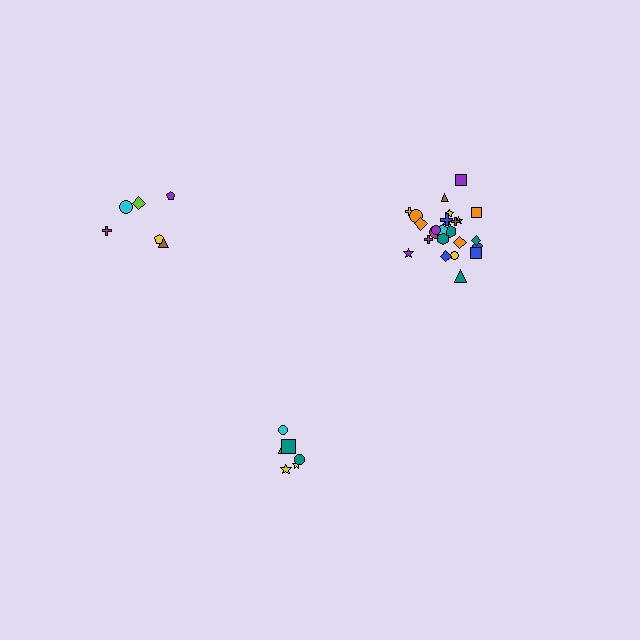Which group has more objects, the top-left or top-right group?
The top-right group.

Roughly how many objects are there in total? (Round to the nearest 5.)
Roughly 35 objects in total.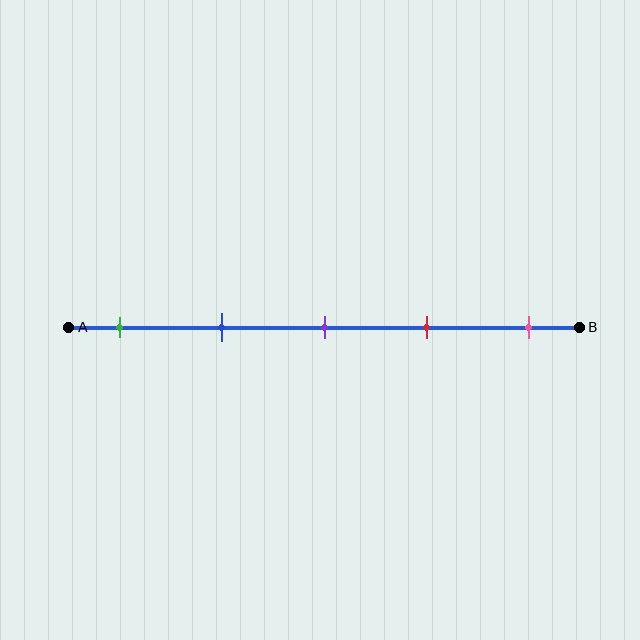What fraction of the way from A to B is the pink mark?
The pink mark is approximately 90% (0.9) of the way from A to B.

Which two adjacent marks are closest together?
The purple and red marks are the closest adjacent pair.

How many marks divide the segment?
There are 5 marks dividing the segment.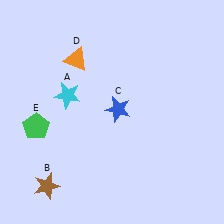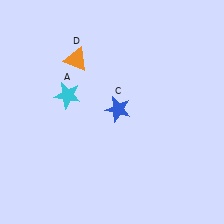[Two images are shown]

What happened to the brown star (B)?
The brown star (B) was removed in Image 2. It was in the bottom-left area of Image 1.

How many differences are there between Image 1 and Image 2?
There are 2 differences between the two images.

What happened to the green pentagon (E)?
The green pentagon (E) was removed in Image 2. It was in the bottom-left area of Image 1.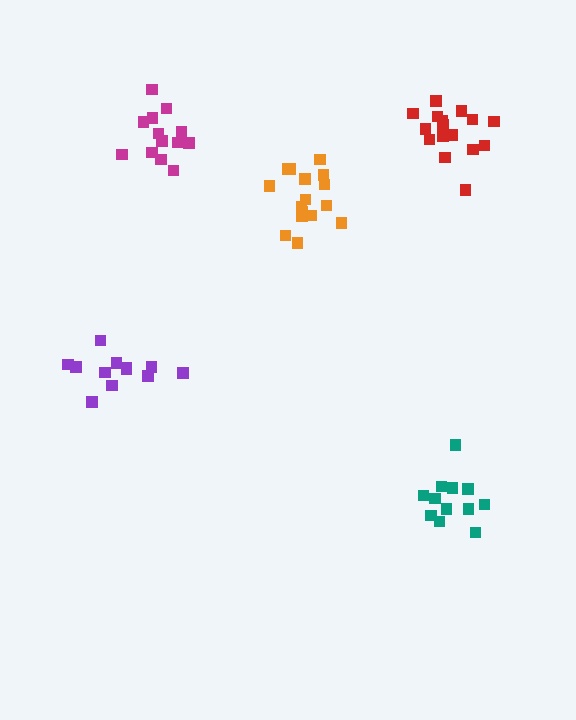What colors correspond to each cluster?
The clusters are colored: magenta, orange, teal, red, purple.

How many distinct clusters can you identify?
There are 5 distinct clusters.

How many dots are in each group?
Group 1: 13 dots, Group 2: 16 dots, Group 3: 12 dots, Group 4: 17 dots, Group 5: 12 dots (70 total).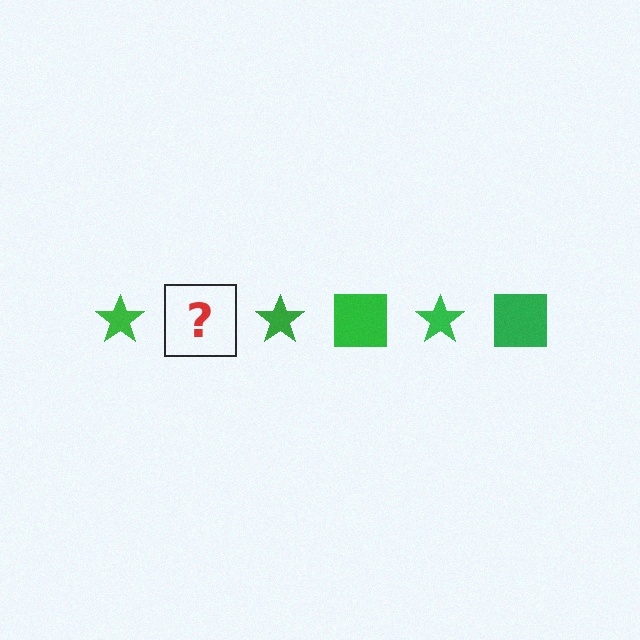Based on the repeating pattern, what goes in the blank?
The blank should be a green square.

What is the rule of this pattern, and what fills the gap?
The rule is that the pattern cycles through star, square shapes in green. The gap should be filled with a green square.